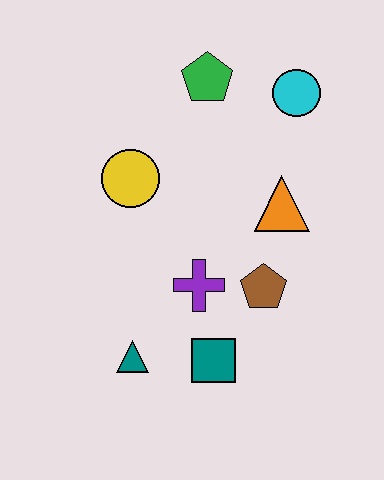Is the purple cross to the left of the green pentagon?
Yes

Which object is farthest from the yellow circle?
The teal square is farthest from the yellow circle.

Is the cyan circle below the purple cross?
No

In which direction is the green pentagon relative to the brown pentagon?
The green pentagon is above the brown pentagon.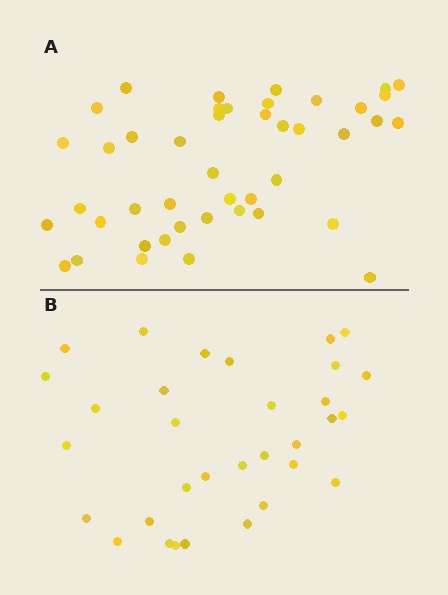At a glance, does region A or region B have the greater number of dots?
Region A (the top region) has more dots.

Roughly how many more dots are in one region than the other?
Region A has roughly 12 or so more dots than region B.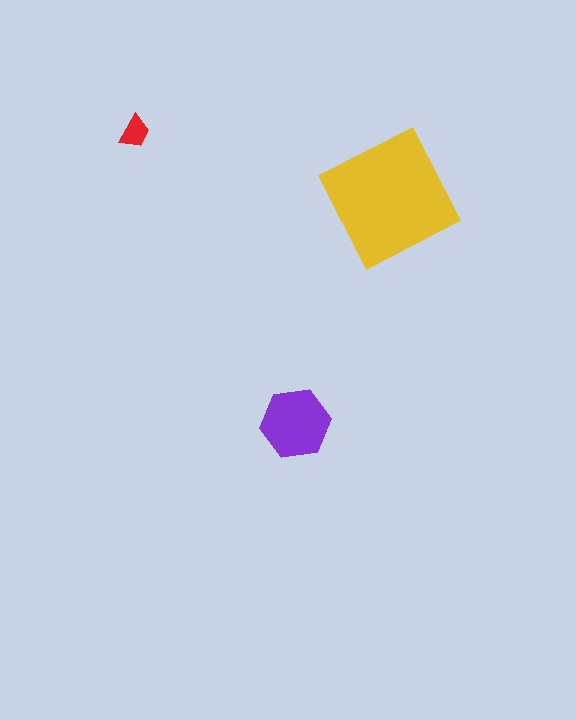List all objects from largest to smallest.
The yellow square, the purple hexagon, the red trapezoid.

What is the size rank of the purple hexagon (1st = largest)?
2nd.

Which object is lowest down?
The purple hexagon is bottommost.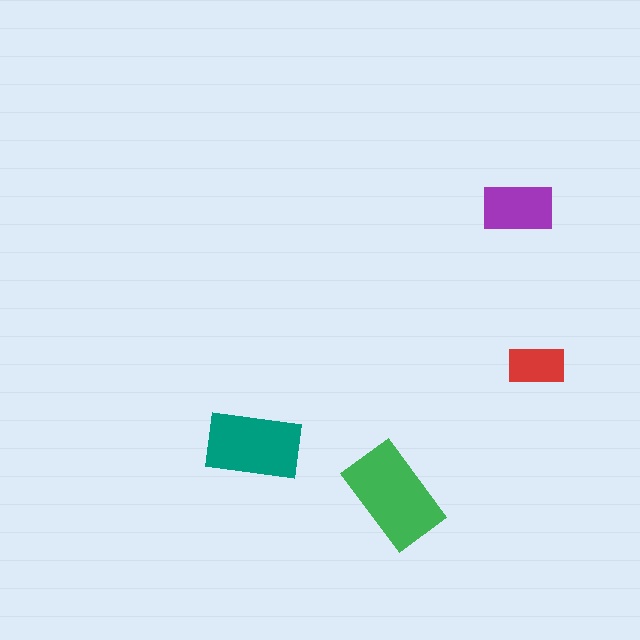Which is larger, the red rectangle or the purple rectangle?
The purple one.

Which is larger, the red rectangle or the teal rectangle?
The teal one.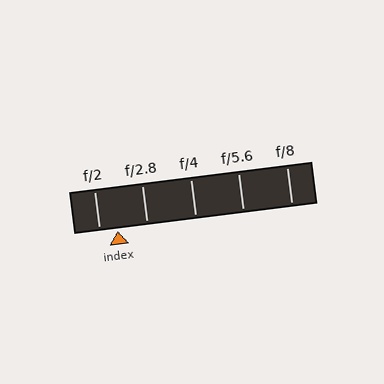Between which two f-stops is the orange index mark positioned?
The index mark is between f/2 and f/2.8.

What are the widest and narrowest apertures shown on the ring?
The widest aperture shown is f/2 and the narrowest is f/8.